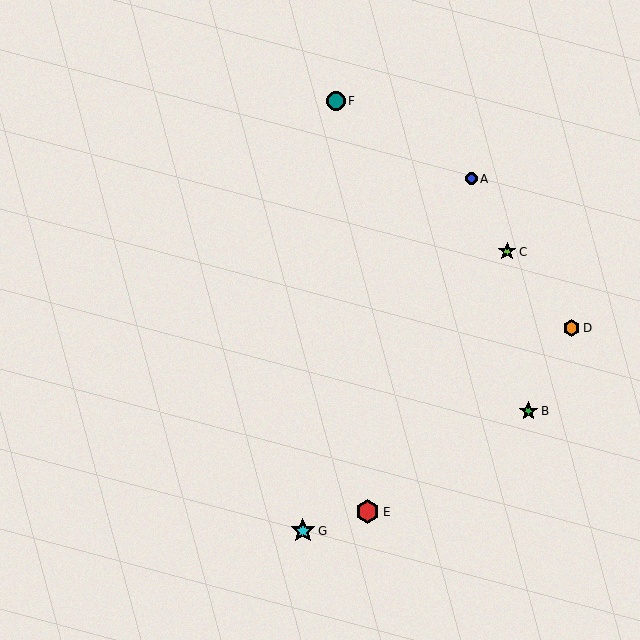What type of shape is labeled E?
Shape E is a red hexagon.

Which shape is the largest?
The cyan star (labeled G) is the largest.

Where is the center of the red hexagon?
The center of the red hexagon is at (368, 512).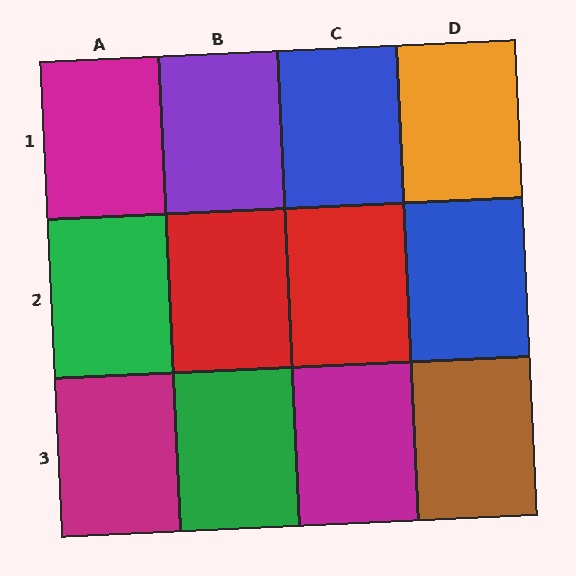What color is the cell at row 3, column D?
Brown.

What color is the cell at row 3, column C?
Magenta.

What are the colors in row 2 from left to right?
Green, red, red, blue.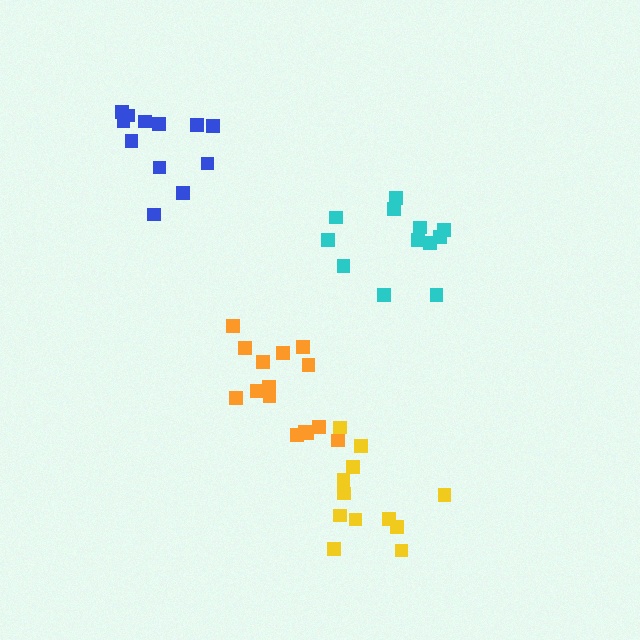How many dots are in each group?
Group 1: 12 dots, Group 2: 12 dots, Group 3: 15 dots, Group 4: 12 dots (51 total).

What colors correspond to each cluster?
The clusters are colored: cyan, blue, orange, yellow.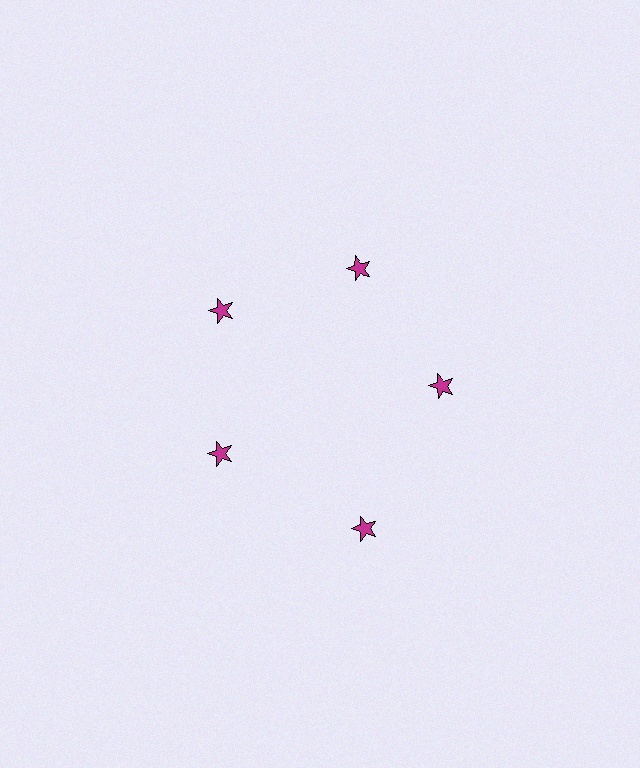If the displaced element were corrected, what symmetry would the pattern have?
It would have 5-fold rotational symmetry — the pattern would map onto itself every 72 degrees.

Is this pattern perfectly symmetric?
No. The 5 magenta stars are arranged in a ring, but one element near the 5 o'clock position is pushed outward from the center, breaking the 5-fold rotational symmetry.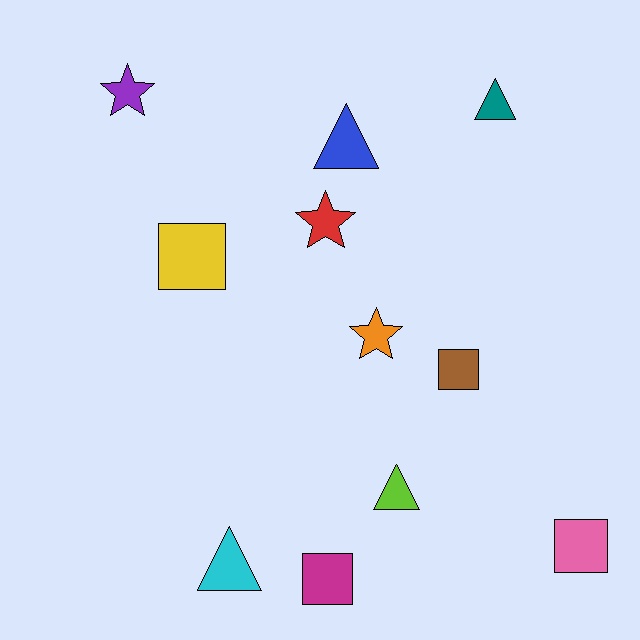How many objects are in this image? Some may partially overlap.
There are 11 objects.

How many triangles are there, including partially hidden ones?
There are 4 triangles.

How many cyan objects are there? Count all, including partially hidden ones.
There is 1 cyan object.